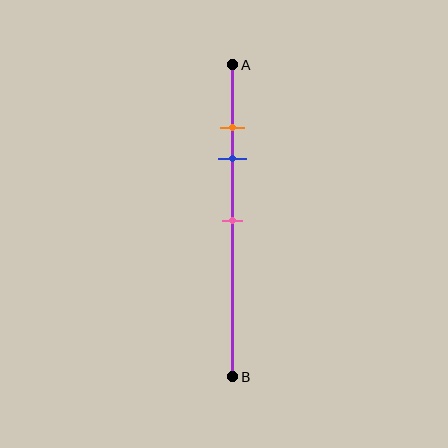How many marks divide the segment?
There are 3 marks dividing the segment.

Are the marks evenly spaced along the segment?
No, the marks are not evenly spaced.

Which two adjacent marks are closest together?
The orange and blue marks are the closest adjacent pair.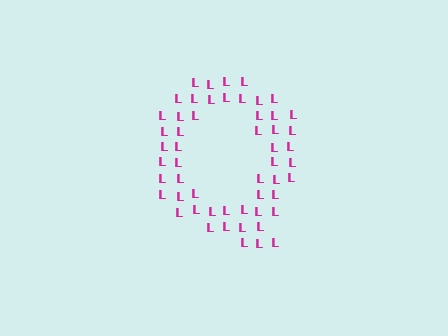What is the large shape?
The large shape is the letter Q.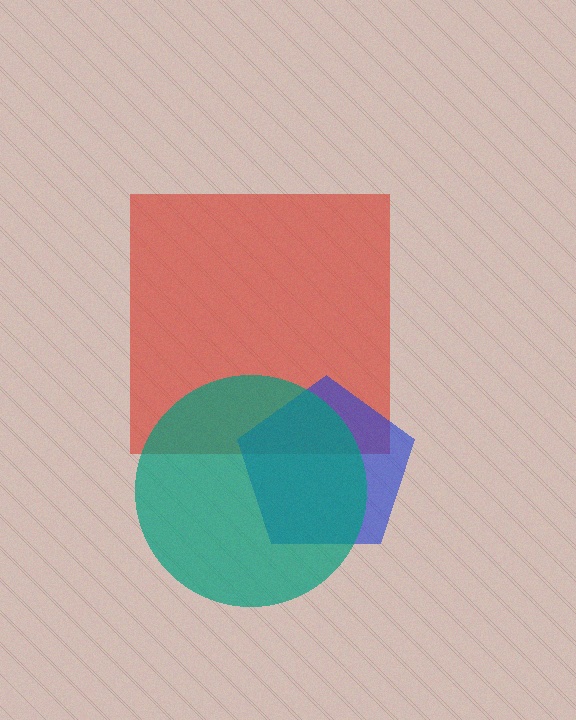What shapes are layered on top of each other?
The layered shapes are: a red square, a blue pentagon, a teal circle.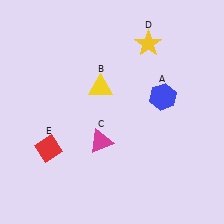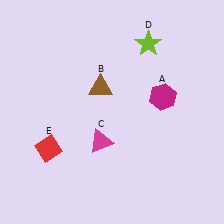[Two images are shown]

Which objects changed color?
A changed from blue to magenta. B changed from yellow to brown. D changed from yellow to lime.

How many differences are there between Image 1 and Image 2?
There are 3 differences between the two images.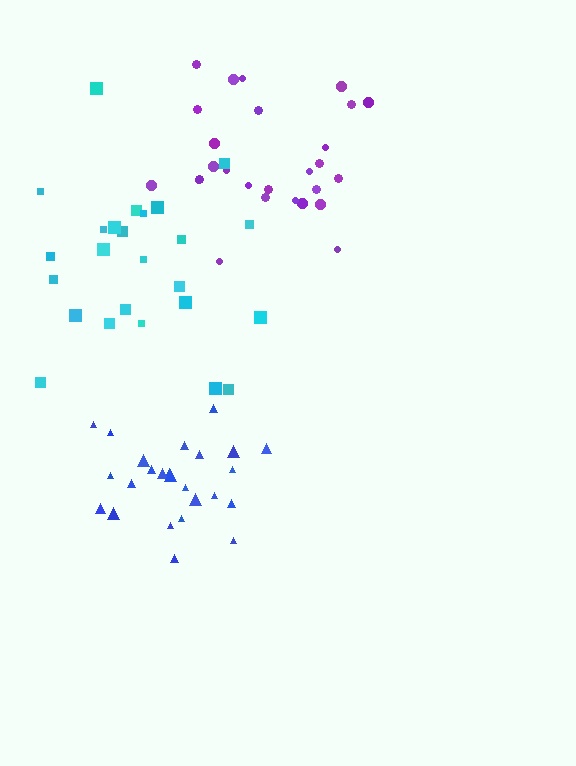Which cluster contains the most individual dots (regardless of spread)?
Purple (27).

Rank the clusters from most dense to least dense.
blue, purple, cyan.